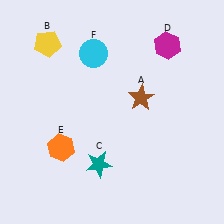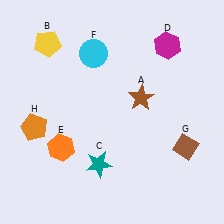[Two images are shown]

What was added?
A brown diamond (G), an orange pentagon (H) were added in Image 2.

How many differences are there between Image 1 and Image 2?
There are 2 differences between the two images.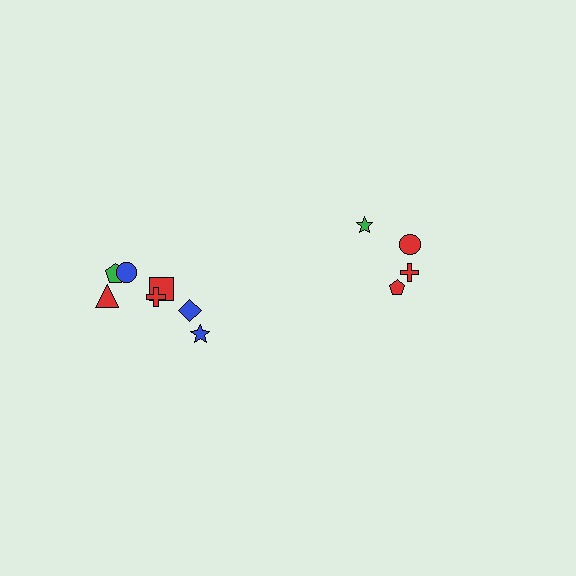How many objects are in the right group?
There are 4 objects.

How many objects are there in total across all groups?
There are 11 objects.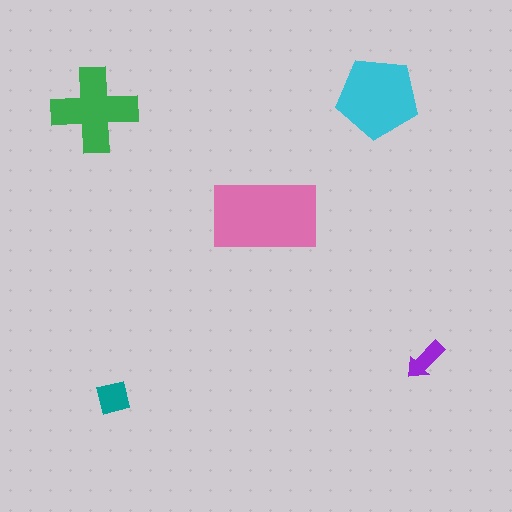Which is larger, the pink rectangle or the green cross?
The pink rectangle.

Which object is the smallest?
The purple arrow.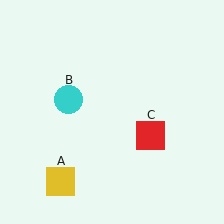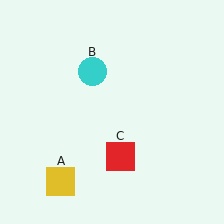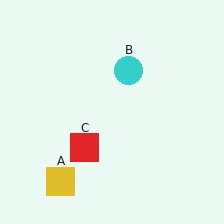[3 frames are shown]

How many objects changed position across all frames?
2 objects changed position: cyan circle (object B), red square (object C).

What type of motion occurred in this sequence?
The cyan circle (object B), red square (object C) rotated clockwise around the center of the scene.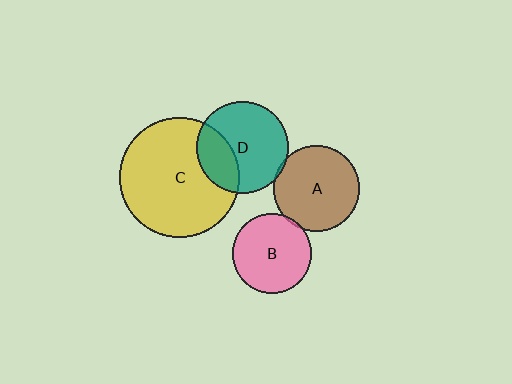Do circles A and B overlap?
Yes.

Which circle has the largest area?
Circle C (yellow).